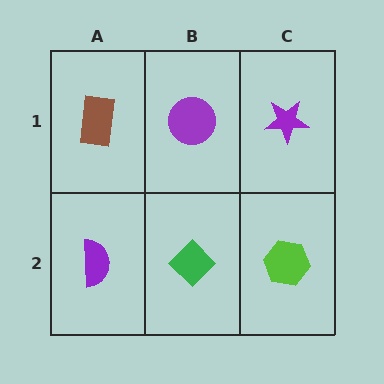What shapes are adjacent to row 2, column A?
A brown rectangle (row 1, column A), a green diamond (row 2, column B).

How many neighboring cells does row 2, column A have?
2.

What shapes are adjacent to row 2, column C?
A purple star (row 1, column C), a green diamond (row 2, column B).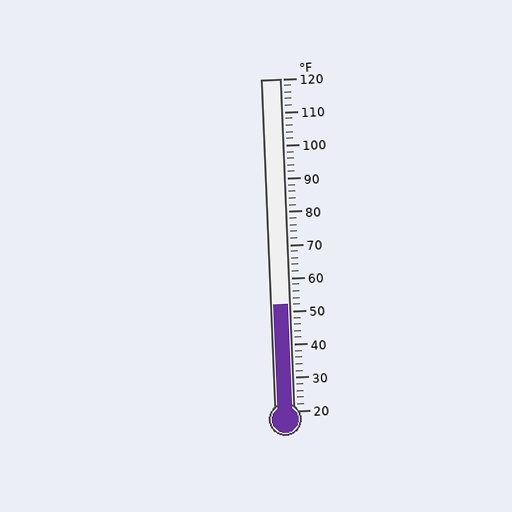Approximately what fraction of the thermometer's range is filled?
The thermometer is filled to approximately 30% of its range.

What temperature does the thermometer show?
The thermometer shows approximately 52°F.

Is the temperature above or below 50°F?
The temperature is above 50°F.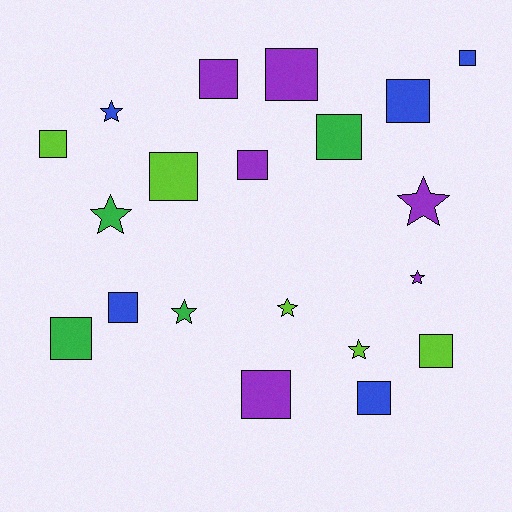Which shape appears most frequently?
Square, with 13 objects.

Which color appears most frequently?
Purple, with 6 objects.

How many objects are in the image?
There are 20 objects.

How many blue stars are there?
There is 1 blue star.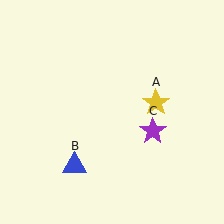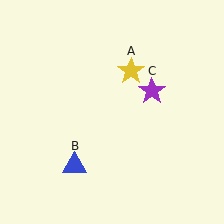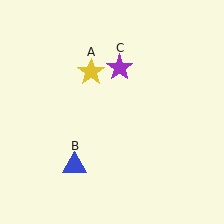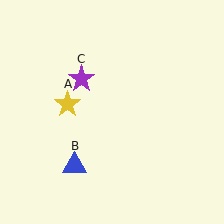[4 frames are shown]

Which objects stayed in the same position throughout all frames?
Blue triangle (object B) remained stationary.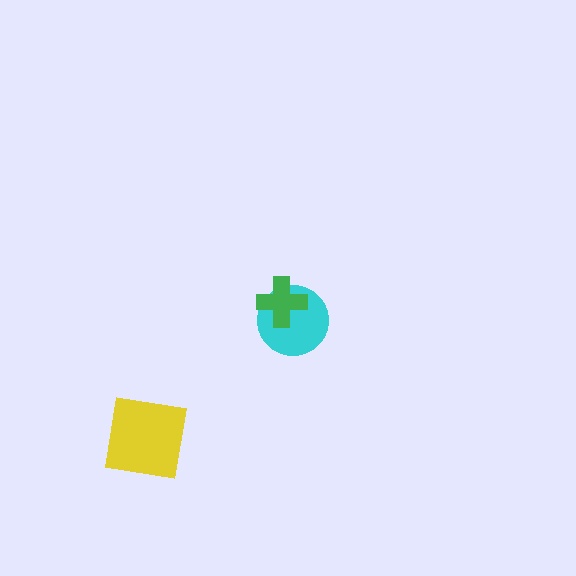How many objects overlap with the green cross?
1 object overlaps with the green cross.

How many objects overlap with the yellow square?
0 objects overlap with the yellow square.